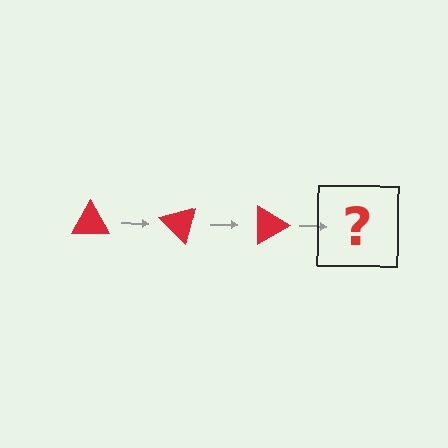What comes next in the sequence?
The next element should be a red triangle rotated 135 degrees.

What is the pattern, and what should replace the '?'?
The pattern is that the triangle rotates 45 degrees each step. The '?' should be a red triangle rotated 135 degrees.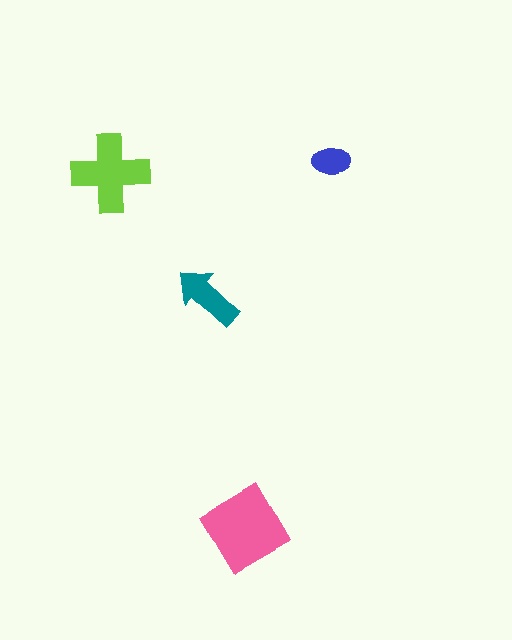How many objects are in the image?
There are 4 objects in the image.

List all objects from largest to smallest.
The pink diamond, the lime cross, the teal arrow, the blue ellipse.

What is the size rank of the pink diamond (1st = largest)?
1st.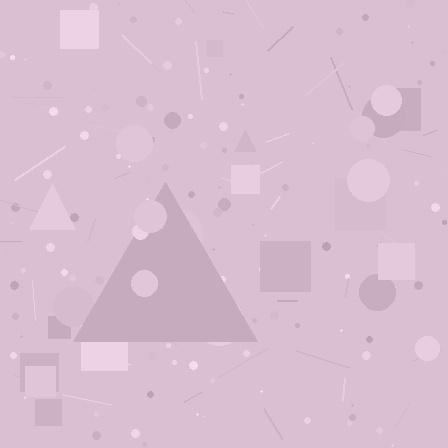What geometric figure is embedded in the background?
A triangle is embedded in the background.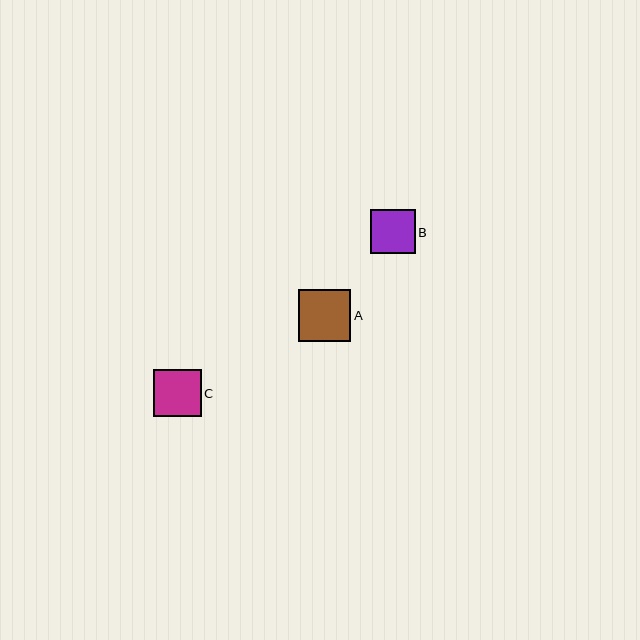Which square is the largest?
Square A is the largest with a size of approximately 52 pixels.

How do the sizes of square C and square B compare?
Square C and square B are approximately the same size.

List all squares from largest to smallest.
From largest to smallest: A, C, B.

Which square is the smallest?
Square B is the smallest with a size of approximately 44 pixels.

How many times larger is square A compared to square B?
Square A is approximately 1.2 times the size of square B.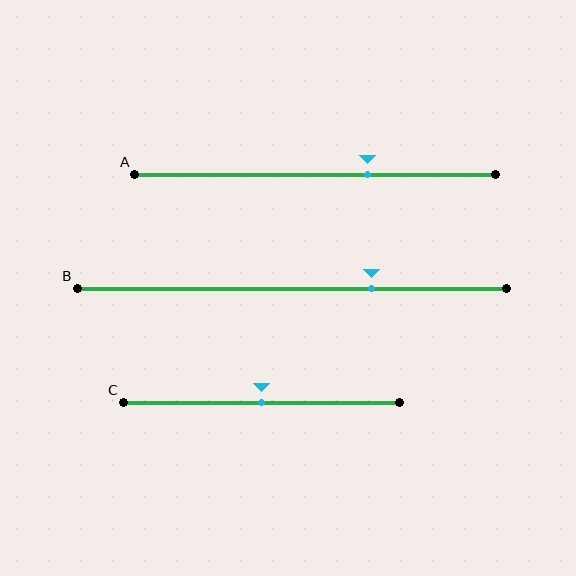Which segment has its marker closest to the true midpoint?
Segment C has its marker closest to the true midpoint.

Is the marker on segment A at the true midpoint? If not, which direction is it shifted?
No, the marker on segment A is shifted to the right by about 14% of the segment length.